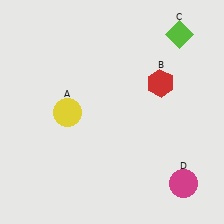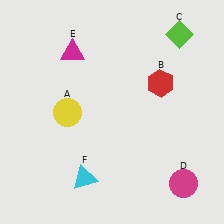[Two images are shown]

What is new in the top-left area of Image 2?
A magenta triangle (E) was added in the top-left area of Image 2.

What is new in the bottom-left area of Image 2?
A cyan triangle (F) was added in the bottom-left area of Image 2.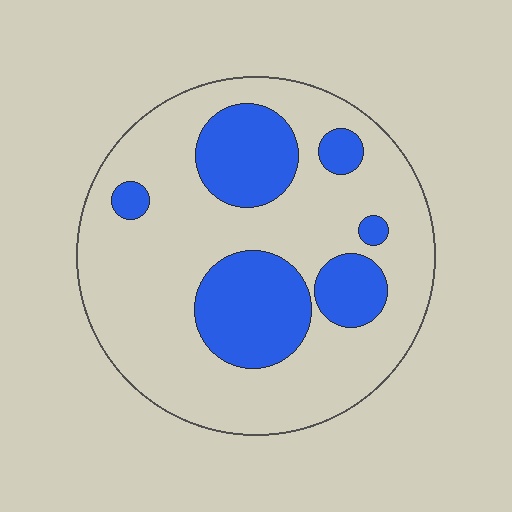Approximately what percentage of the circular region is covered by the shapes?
Approximately 25%.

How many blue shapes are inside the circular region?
6.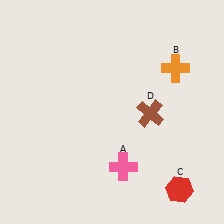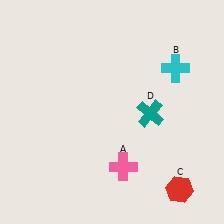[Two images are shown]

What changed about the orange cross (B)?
In Image 1, B is orange. In Image 2, it changed to cyan.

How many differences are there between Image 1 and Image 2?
There are 2 differences between the two images.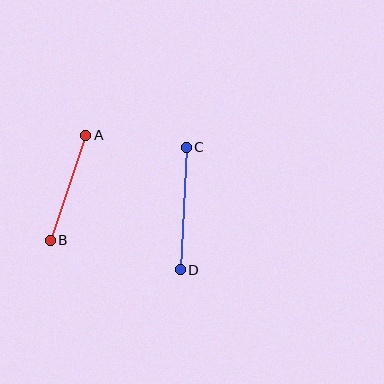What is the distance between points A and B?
The distance is approximately 111 pixels.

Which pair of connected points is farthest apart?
Points C and D are farthest apart.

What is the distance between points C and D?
The distance is approximately 123 pixels.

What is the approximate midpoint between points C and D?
The midpoint is at approximately (183, 208) pixels.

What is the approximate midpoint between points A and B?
The midpoint is at approximately (68, 188) pixels.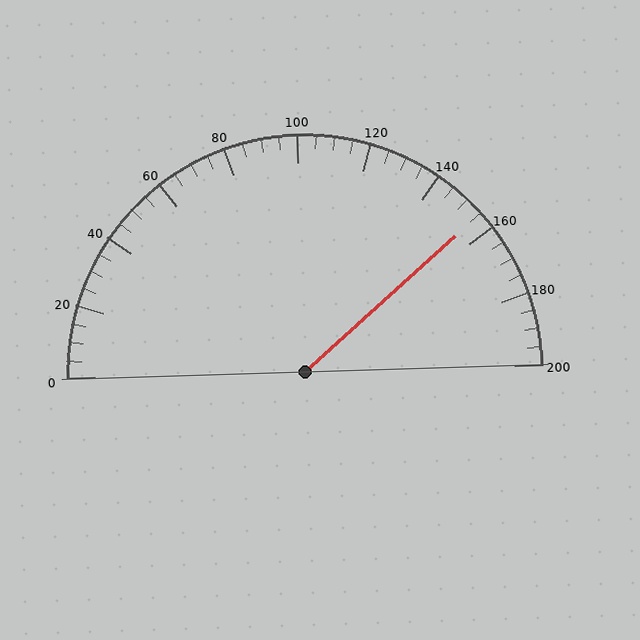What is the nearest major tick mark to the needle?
The nearest major tick mark is 160.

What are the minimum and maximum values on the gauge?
The gauge ranges from 0 to 200.